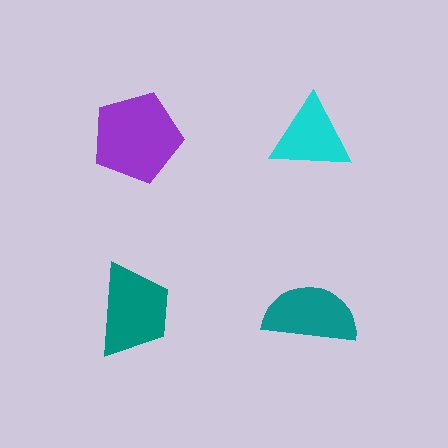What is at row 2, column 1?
A teal trapezoid.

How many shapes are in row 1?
2 shapes.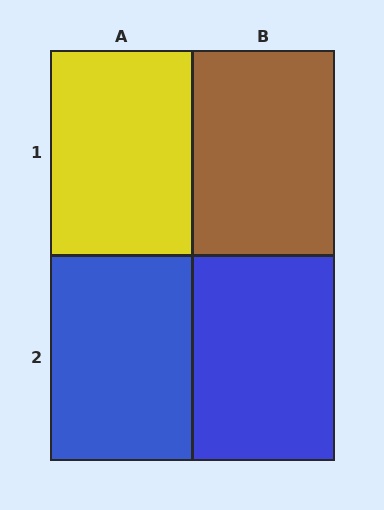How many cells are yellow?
1 cell is yellow.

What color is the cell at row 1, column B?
Brown.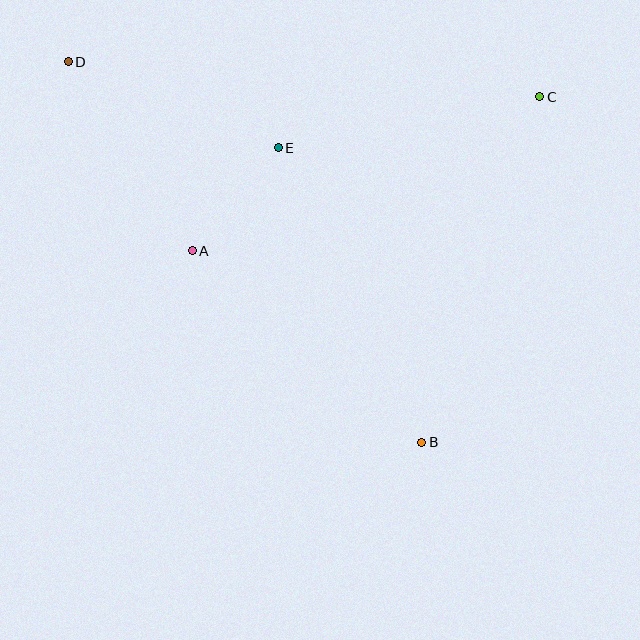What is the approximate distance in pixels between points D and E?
The distance between D and E is approximately 226 pixels.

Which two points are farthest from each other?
Points B and D are farthest from each other.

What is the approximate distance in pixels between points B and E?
The distance between B and E is approximately 328 pixels.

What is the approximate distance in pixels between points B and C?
The distance between B and C is approximately 365 pixels.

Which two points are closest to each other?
Points A and E are closest to each other.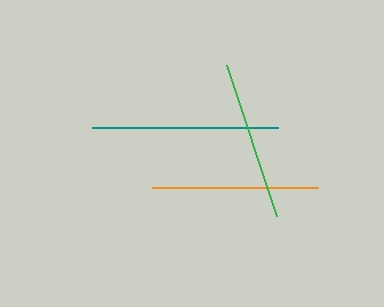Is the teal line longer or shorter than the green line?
The teal line is longer than the green line.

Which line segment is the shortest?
The green line is the shortest at approximately 160 pixels.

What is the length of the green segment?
The green segment is approximately 160 pixels long.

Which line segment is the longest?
The teal line is the longest at approximately 186 pixels.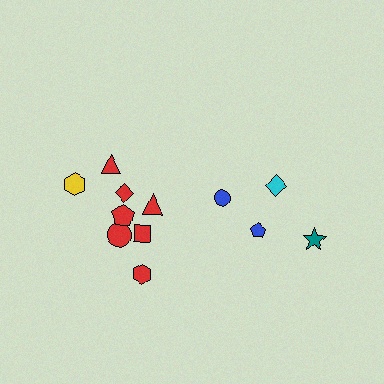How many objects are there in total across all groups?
There are 12 objects.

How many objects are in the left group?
There are 8 objects.